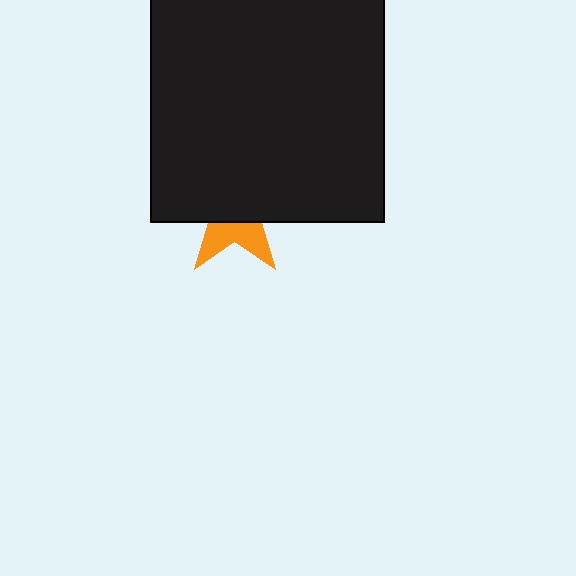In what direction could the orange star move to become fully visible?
The orange star could move down. That would shift it out from behind the black rectangle entirely.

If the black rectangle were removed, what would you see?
You would see the complete orange star.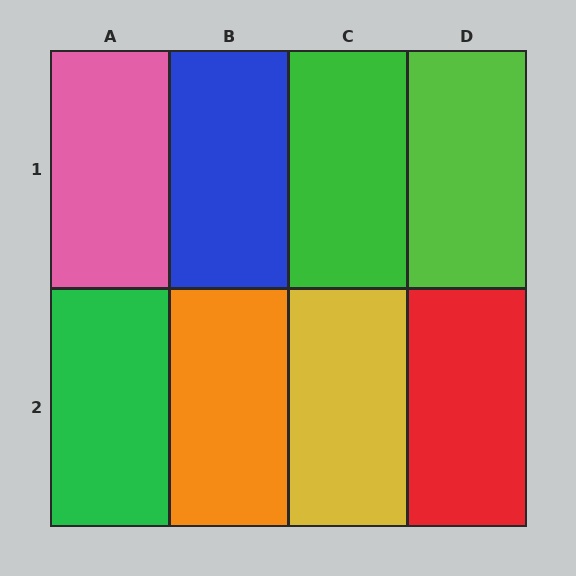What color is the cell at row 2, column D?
Red.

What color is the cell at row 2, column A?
Green.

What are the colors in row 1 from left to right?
Pink, blue, green, lime.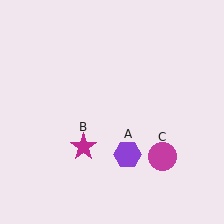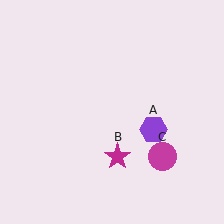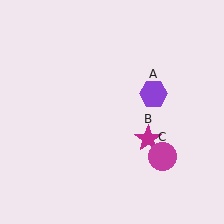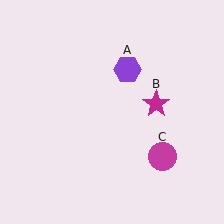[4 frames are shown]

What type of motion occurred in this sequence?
The purple hexagon (object A), magenta star (object B) rotated counterclockwise around the center of the scene.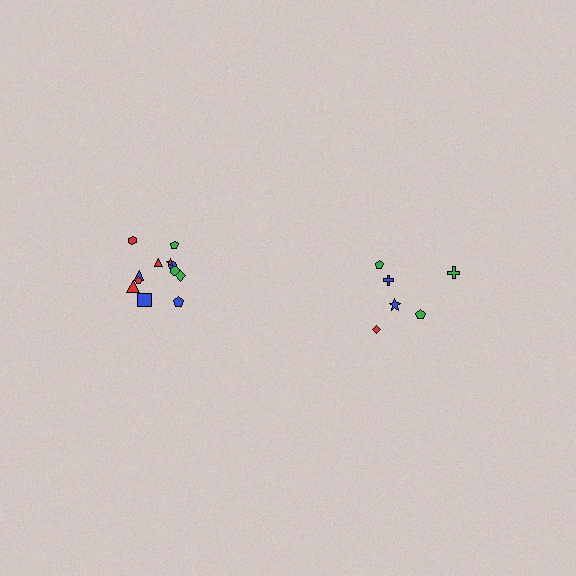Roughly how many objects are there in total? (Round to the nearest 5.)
Roughly 20 objects in total.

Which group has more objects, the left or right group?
The left group.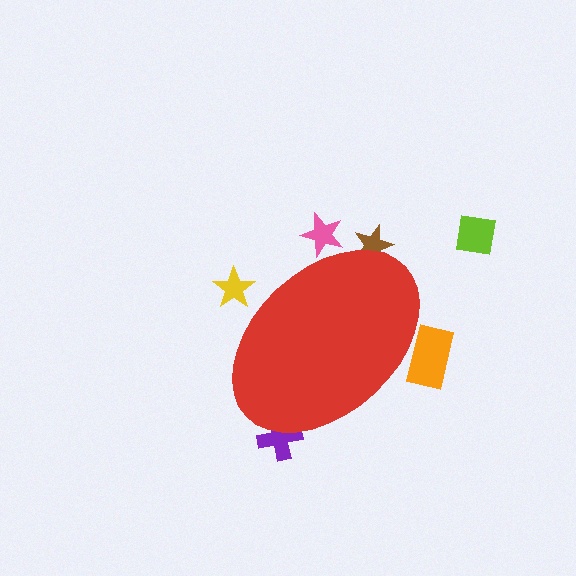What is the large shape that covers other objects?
A red ellipse.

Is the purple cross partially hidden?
Yes, the purple cross is partially hidden behind the red ellipse.